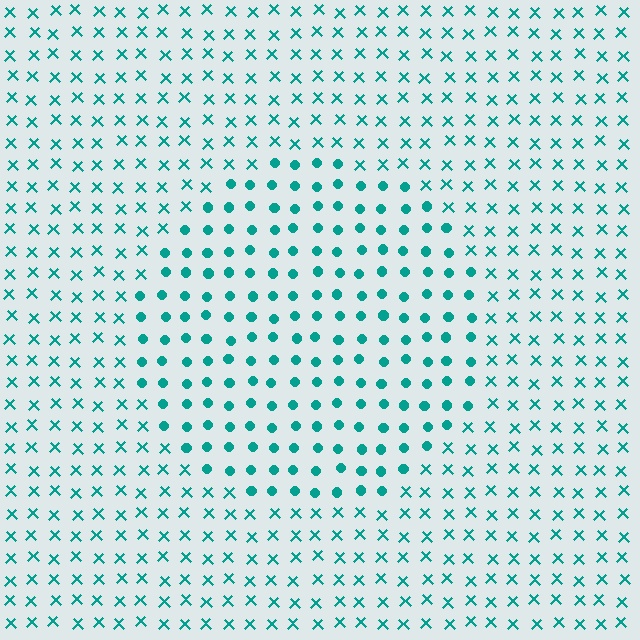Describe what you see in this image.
The image is filled with small teal elements arranged in a uniform grid. A circle-shaped region contains circles, while the surrounding area contains X marks. The boundary is defined purely by the change in element shape.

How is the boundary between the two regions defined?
The boundary is defined by a change in element shape: circles inside vs. X marks outside. All elements share the same color and spacing.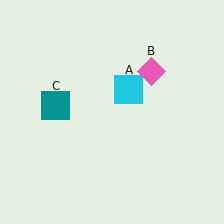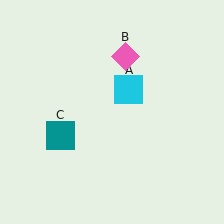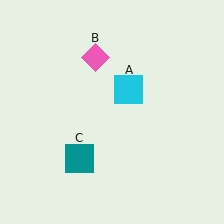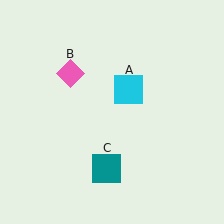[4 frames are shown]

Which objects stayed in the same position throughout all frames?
Cyan square (object A) remained stationary.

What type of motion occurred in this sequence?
The pink diamond (object B), teal square (object C) rotated counterclockwise around the center of the scene.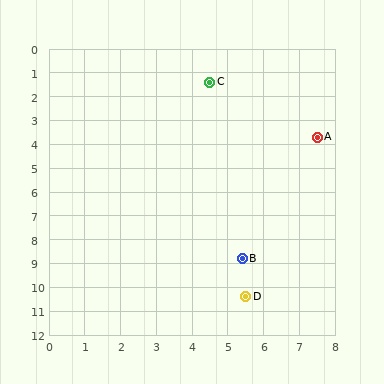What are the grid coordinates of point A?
Point A is at approximately (7.5, 3.7).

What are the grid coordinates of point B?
Point B is at approximately (5.4, 8.8).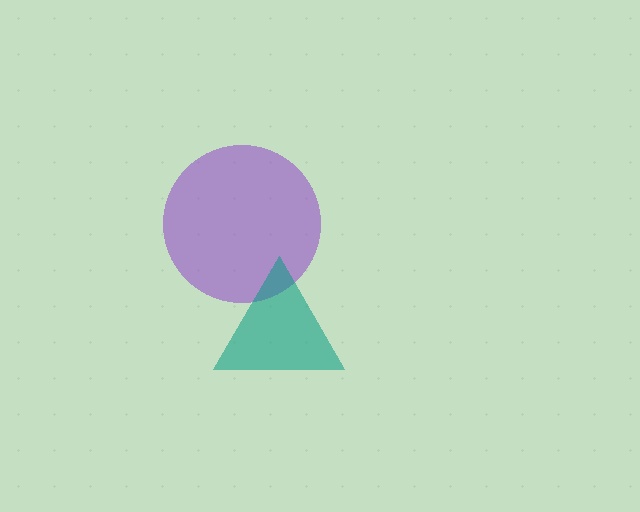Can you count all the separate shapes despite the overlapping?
Yes, there are 2 separate shapes.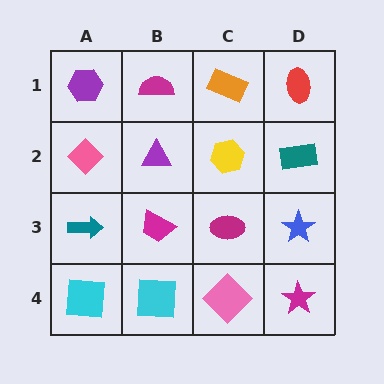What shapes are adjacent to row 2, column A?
A purple hexagon (row 1, column A), a teal arrow (row 3, column A), a purple triangle (row 2, column B).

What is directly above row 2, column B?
A magenta semicircle.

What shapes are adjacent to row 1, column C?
A yellow hexagon (row 2, column C), a magenta semicircle (row 1, column B), a red ellipse (row 1, column D).